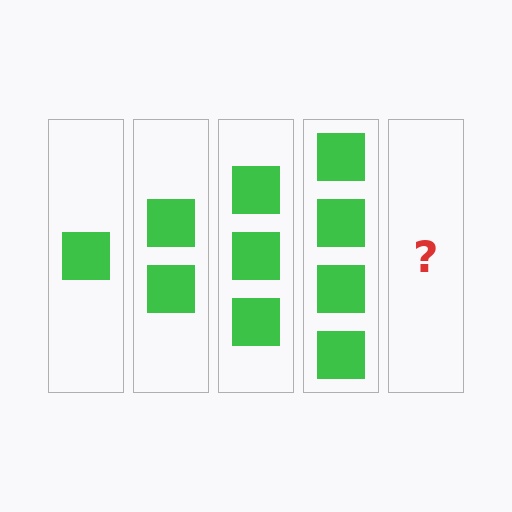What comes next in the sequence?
The next element should be 5 squares.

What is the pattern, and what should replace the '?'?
The pattern is that each step adds one more square. The '?' should be 5 squares.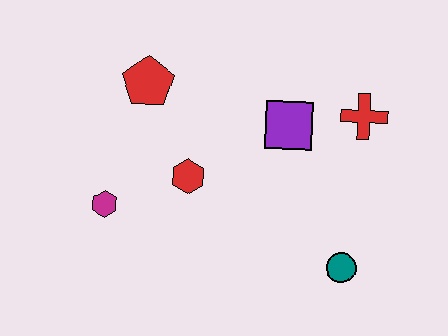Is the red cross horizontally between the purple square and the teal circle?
No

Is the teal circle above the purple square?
No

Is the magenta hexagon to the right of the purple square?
No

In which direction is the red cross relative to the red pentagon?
The red cross is to the right of the red pentagon.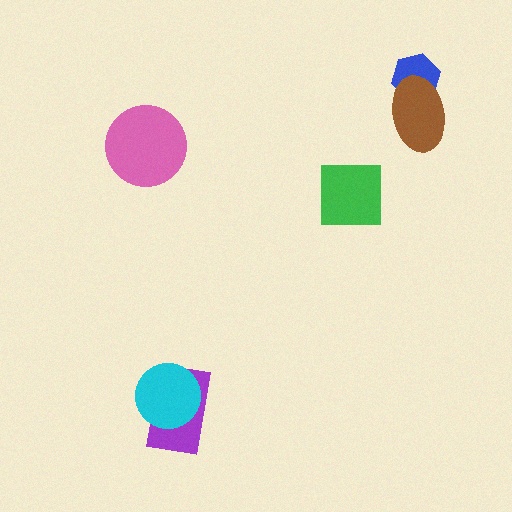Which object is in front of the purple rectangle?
The cyan circle is in front of the purple rectangle.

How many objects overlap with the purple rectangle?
1 object overlaps with the purple rectangle.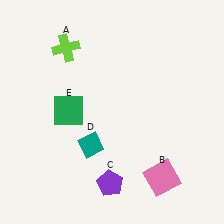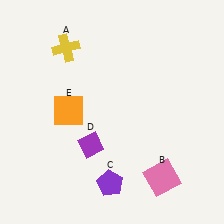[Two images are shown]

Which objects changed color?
A changed from lime to yellow. D changed from teal to purple. E changed from green to orange.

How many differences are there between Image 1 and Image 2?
There are 3 differences between the two images.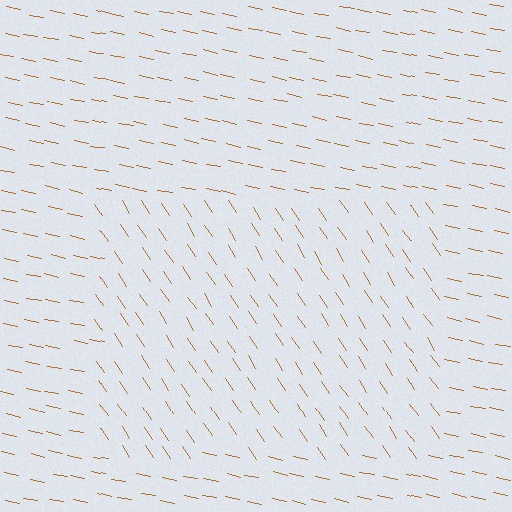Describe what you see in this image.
The image is filled with small brown line segments. A rectangle region in the image has lines oriented differently from the surrounding lines, creating a visible texture boundary.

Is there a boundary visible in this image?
Yes, there is a texture boundary formed by a change in line orientation.